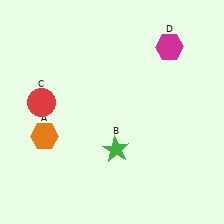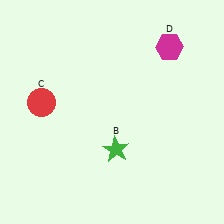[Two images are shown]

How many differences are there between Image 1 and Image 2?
There is 1 difference between the two images.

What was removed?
The orange hexagon (A) was removed in Image 2.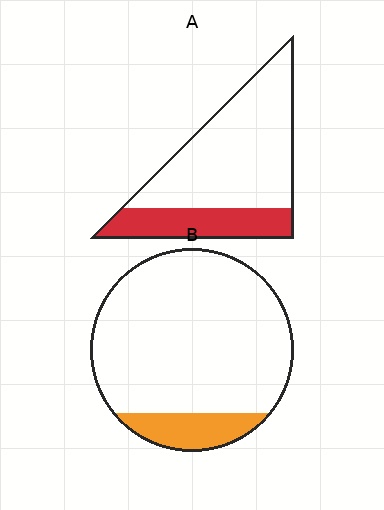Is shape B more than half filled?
No.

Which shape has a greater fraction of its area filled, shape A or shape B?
Shape A.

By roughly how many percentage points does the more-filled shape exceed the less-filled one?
By roughly 15 percentage points (A over B).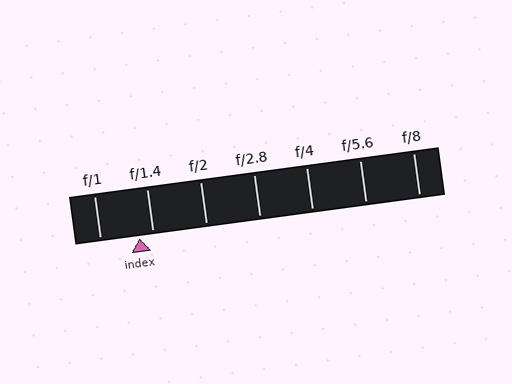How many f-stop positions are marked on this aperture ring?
There are 7 f-stop positions marked.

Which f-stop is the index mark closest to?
The index mark is closest to f/1.4.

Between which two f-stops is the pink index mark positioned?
The index mark is between f/1 and f/1.4.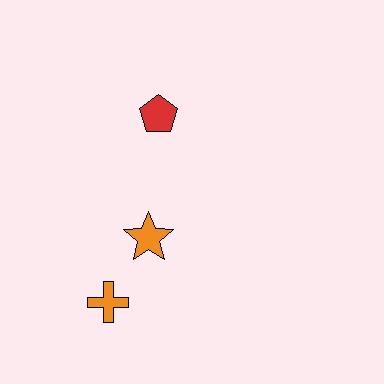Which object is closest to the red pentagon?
The orange star is closest to the red pentagon.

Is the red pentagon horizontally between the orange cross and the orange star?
No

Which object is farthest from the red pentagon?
The orange cross is farthest from the red pentagon.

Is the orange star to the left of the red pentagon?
Yes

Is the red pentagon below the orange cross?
No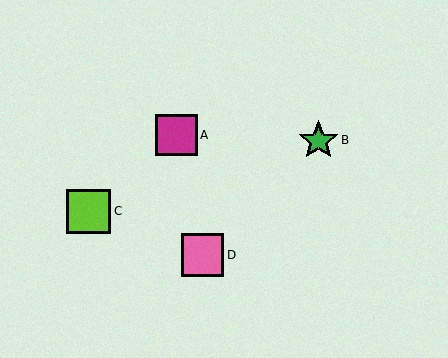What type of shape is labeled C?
Shape C is a lime square.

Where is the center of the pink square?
The center of the pink square is at (202, 255).